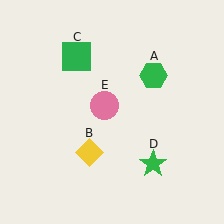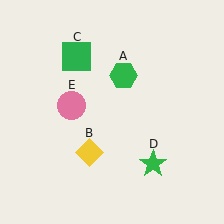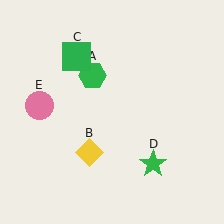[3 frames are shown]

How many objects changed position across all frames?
2 objects changed position: green hexagon (object A), pink circle (object E).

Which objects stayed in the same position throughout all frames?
Yellow diamond (object B) and green square (object C) and green star (object D) remained stationary.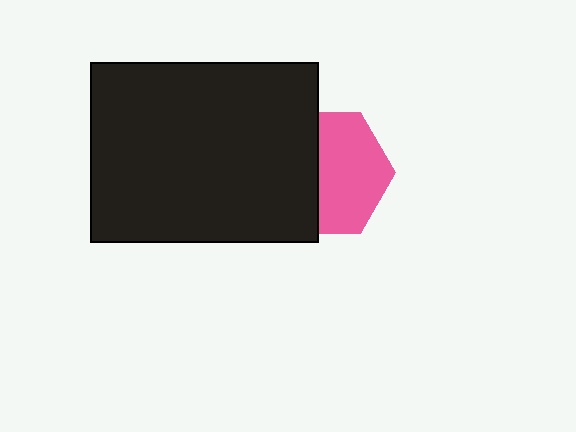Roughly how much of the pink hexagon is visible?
About half of it is visible (roughly 56%).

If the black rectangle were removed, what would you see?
You would see the complete pink hexagon.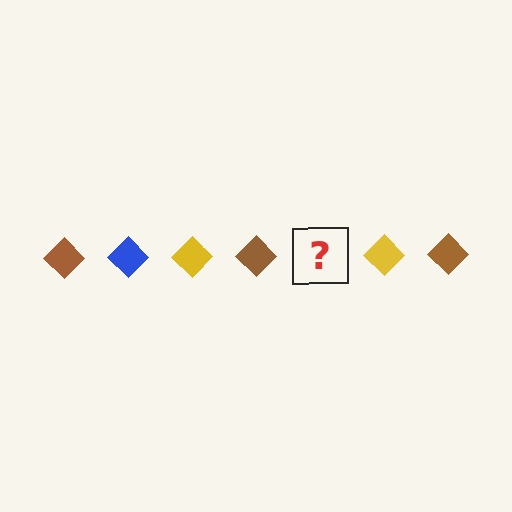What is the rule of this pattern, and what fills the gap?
The rule is that the pattern cycles through brown, blue, yellow diamonds. The gap should be filled with a blue diamond.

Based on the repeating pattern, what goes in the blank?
The blank should be a blue diamond.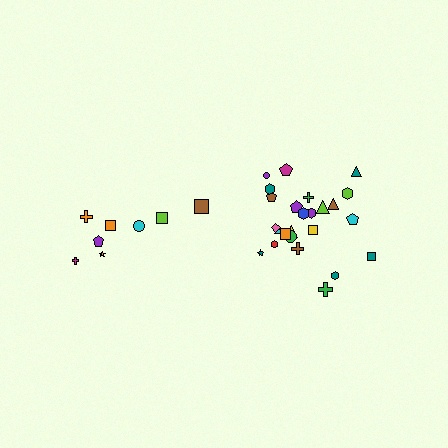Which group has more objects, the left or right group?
The right group.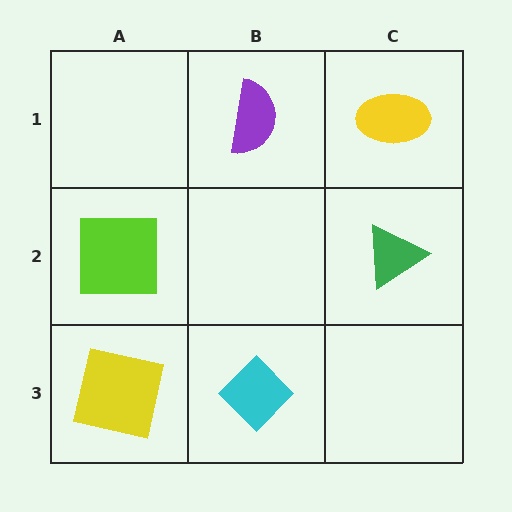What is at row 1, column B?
A purple semicircle.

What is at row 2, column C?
A green triangle.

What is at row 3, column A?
A yellow square.